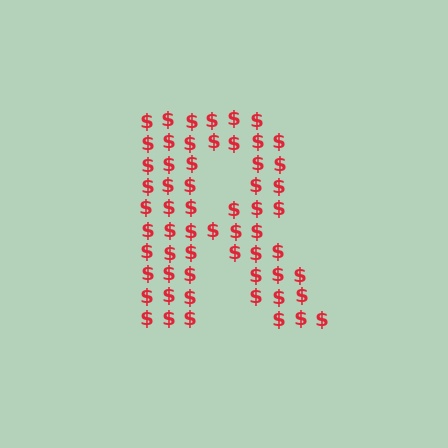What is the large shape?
The large shape is the letter R.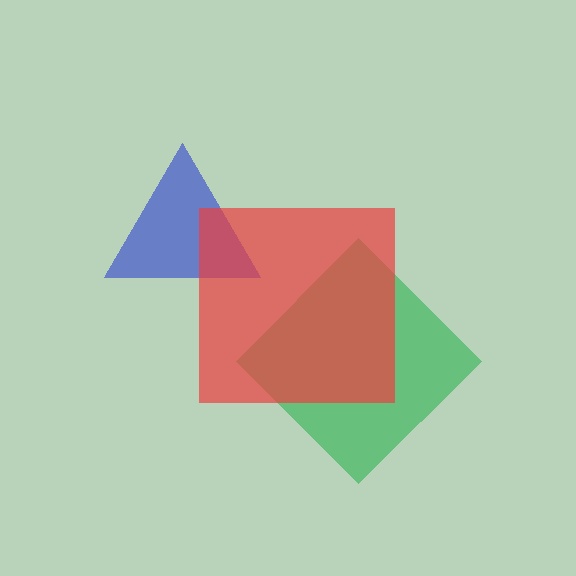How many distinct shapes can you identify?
There are 3 distinct shapes: a blue triangle, a green diamond, a red square.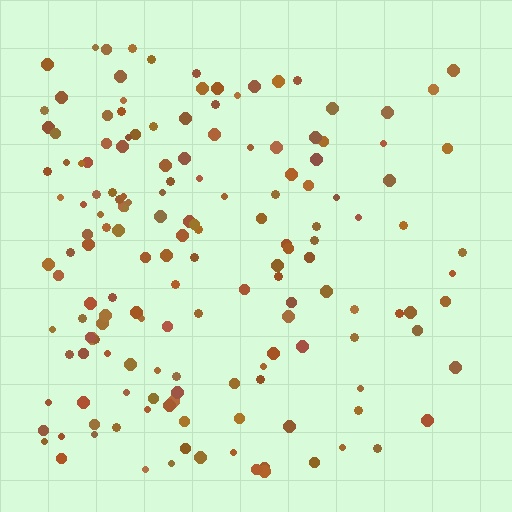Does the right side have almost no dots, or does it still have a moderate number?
Still a moderate number, just noticeably fewer than the left.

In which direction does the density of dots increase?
From right to left, with the left side densest.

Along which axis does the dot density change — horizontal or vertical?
Horizontal.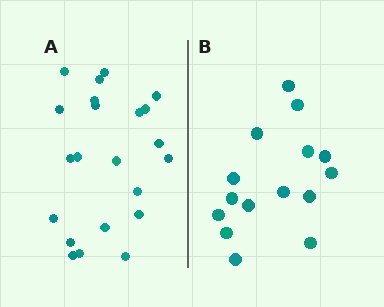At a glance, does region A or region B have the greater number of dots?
Region A (the left region) has more dots.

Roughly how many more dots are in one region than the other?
Region A has roughly 8 or so more dots than region B.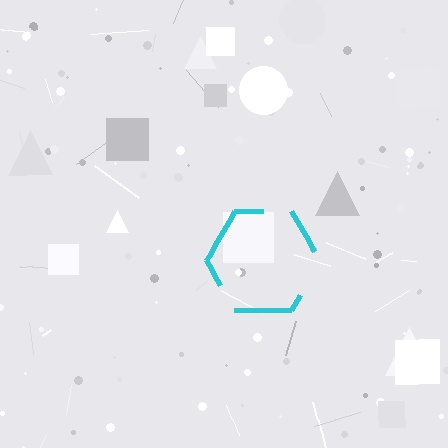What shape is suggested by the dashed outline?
The dashed outline suggests a hexagon.